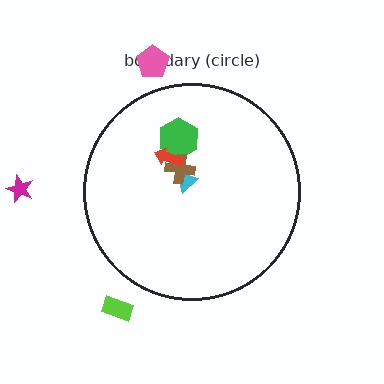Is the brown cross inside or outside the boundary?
Inside.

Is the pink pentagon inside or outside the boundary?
Outside.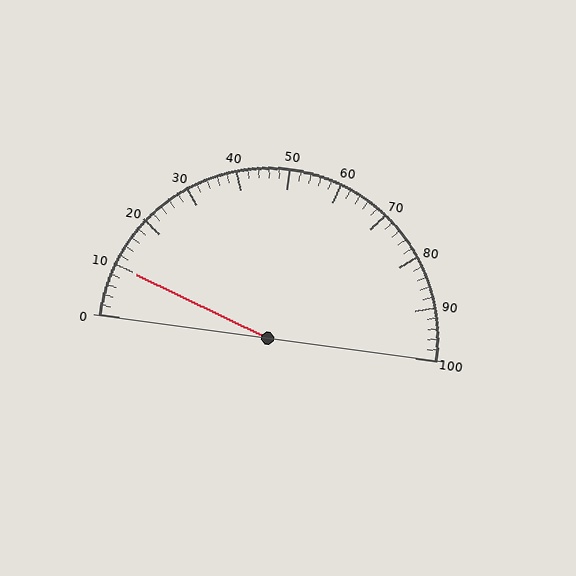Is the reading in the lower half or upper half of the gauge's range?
The reading is in the lower half of the range (0 to 100).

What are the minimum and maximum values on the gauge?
The gauge ranges from 0 to 100.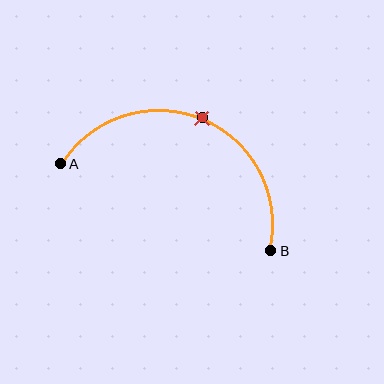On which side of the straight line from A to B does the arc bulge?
The arc bulges above the straight line connecting A and B.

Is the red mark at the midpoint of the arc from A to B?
Yes. The red mark lies on the arc at equal arc-length from both A and B — it is the arc midpoint.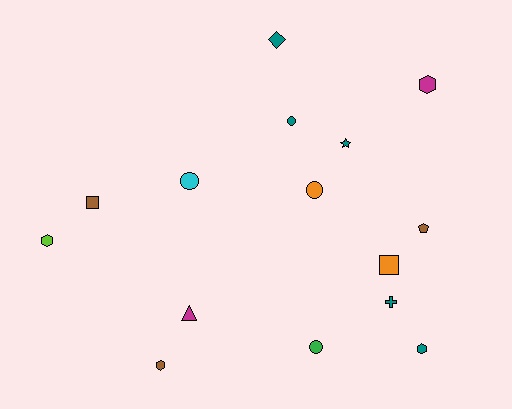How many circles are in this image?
There are 4 circles.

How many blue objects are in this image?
There are no blue objects.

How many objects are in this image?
There are 15 objects.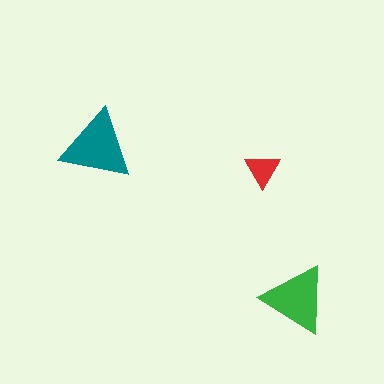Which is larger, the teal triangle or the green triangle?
The teal one.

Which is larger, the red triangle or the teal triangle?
The teal one.